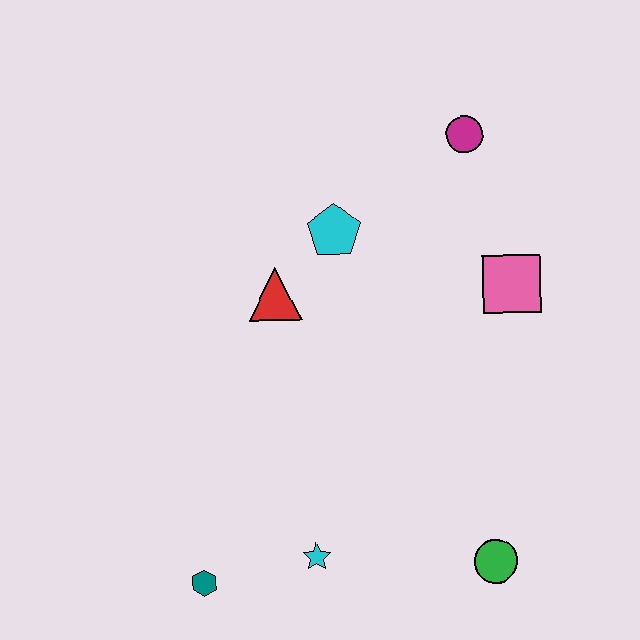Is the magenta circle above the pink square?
Yes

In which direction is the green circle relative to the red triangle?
The green circle is below the red triangle.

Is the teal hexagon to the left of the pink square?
Yes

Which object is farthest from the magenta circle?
The teal hexagon is farthest from the magenta circle.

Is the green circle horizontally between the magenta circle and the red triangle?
No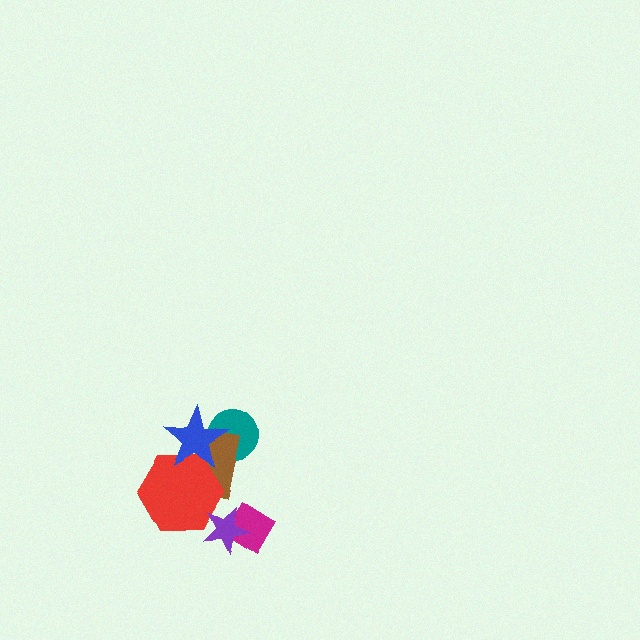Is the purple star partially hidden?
No, no other shape covers it.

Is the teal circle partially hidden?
Yes, it is partially covered by another shape.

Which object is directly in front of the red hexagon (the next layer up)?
The blue star is directly in front of the red hexagon.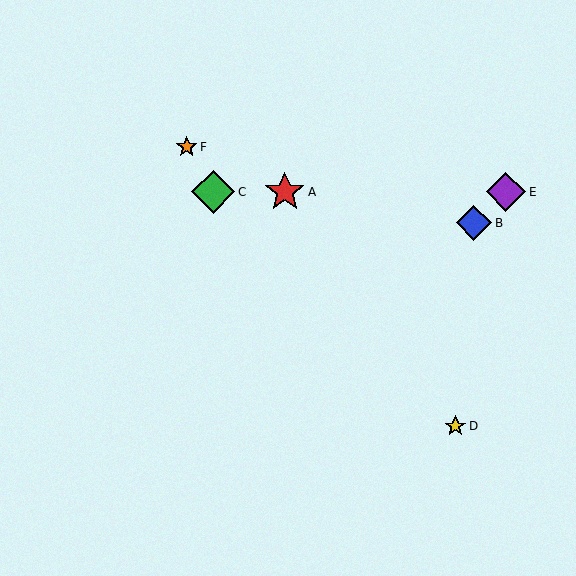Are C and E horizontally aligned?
Yes, both are at y≈192.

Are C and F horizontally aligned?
No, C is at y≈192 and F is at y≈147.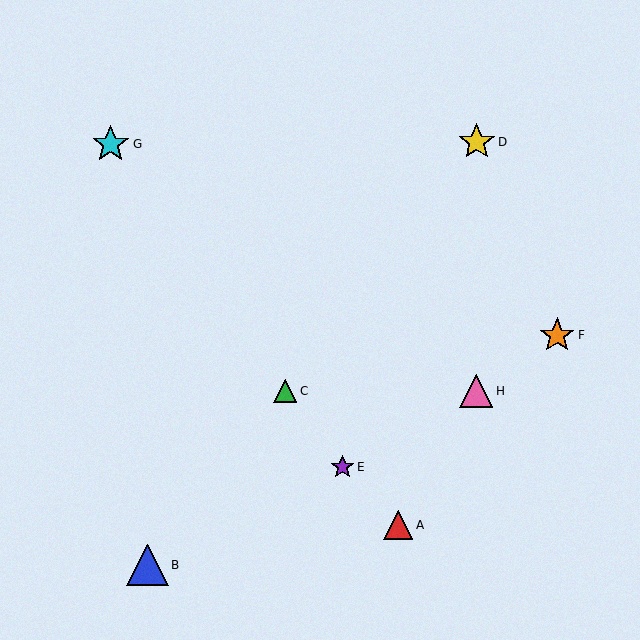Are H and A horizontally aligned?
No, H is at y≈391 and A is at y≈525.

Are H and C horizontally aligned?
Yes, both are at y≈391.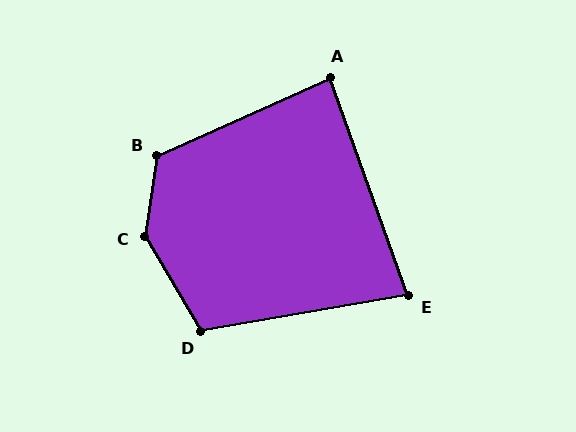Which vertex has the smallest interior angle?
E, at approximately 80 degrees.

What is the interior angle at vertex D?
Approximately 111 degrees (obtuse).